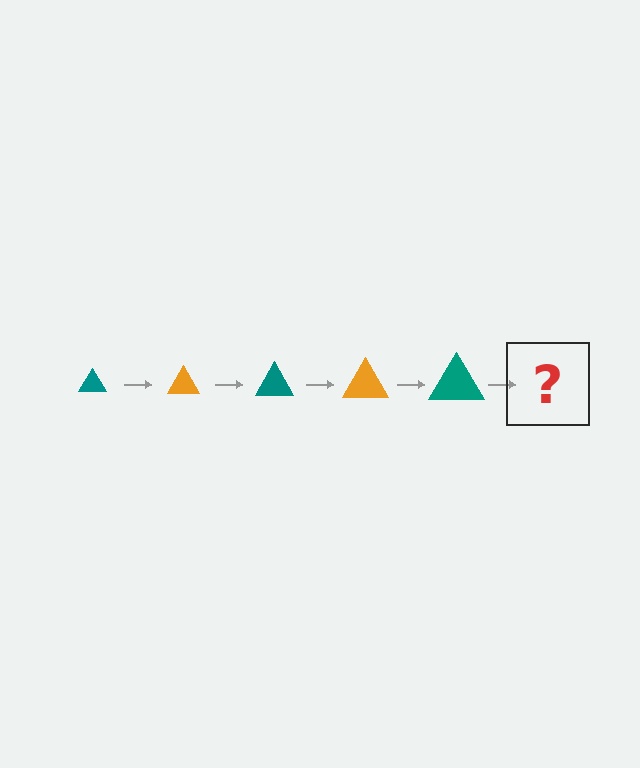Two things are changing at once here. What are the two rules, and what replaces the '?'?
The two rules are that the triangle grows larger each step and the color cycles through teal and orange. The '?' should be an orange triangle, larger than the previous one.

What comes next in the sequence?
The next element should be an orange triangle, larger than the previous one.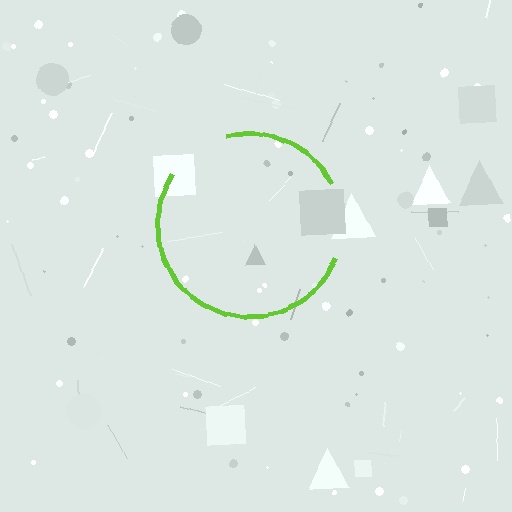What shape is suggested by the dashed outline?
The dashed outline suggests a circle.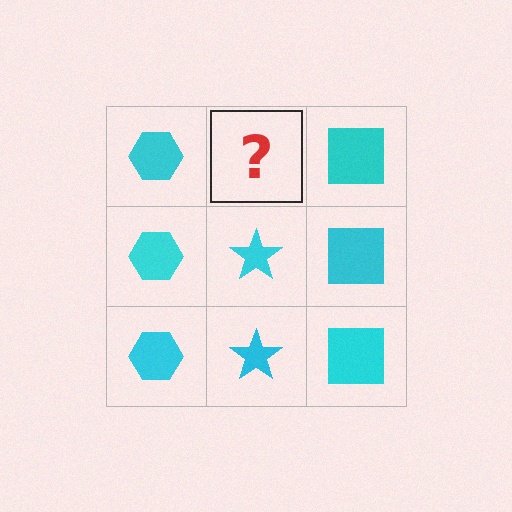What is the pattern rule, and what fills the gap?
The rule is that each column has a consistent shape. The gap should be filled with a cyan star.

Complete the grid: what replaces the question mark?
The question mark should be replaced with a cyan star.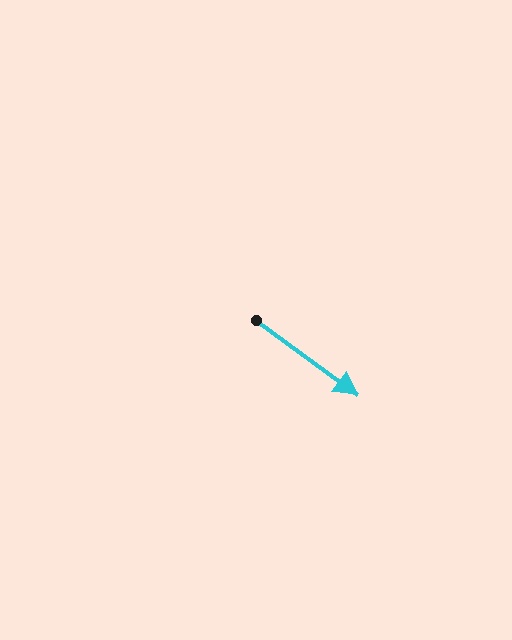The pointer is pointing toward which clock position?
Roughly 4 o'clock.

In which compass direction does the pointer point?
Southeast.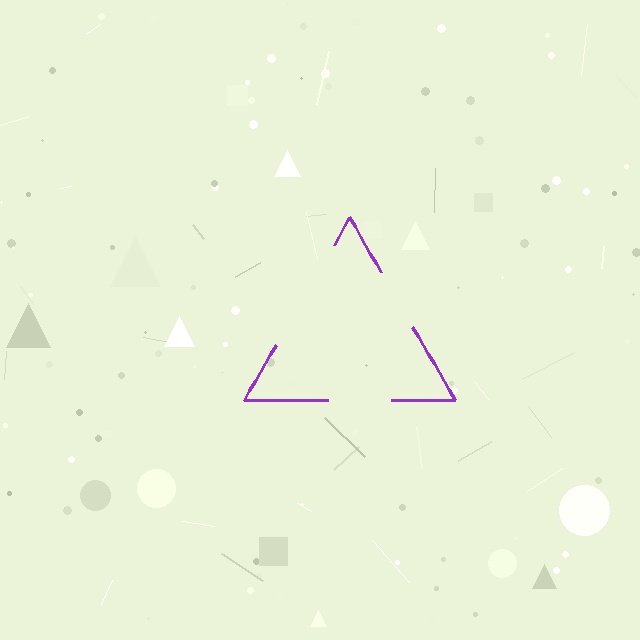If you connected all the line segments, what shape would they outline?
They would outline a triangle.